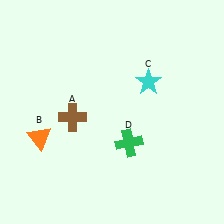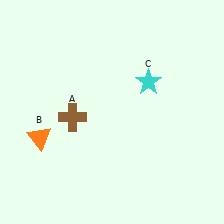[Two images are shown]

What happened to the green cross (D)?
The green cross (D) was removed in Image 2. It was in the bottom-right area of Image 1.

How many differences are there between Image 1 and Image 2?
There is 1 difference between the two images.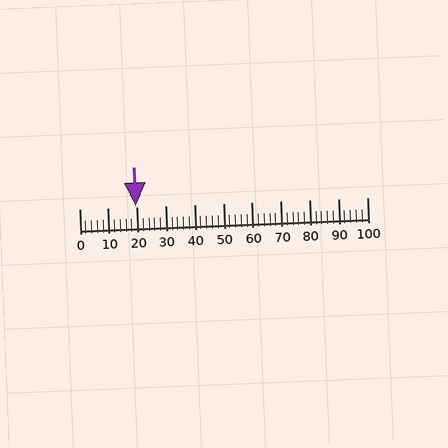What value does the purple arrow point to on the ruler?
The purple arrow points to approximately 20.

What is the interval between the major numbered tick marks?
The major tick marks are spaced 10 units apart.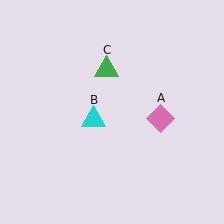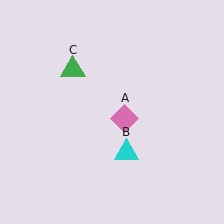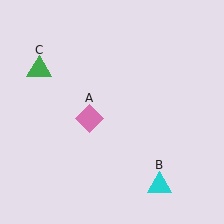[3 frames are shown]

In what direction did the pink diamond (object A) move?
The pink diamond (object A) moved left.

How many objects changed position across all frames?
3 objects changed position: pink diamond (object A), cyan triangle (object B), green triangle (object C).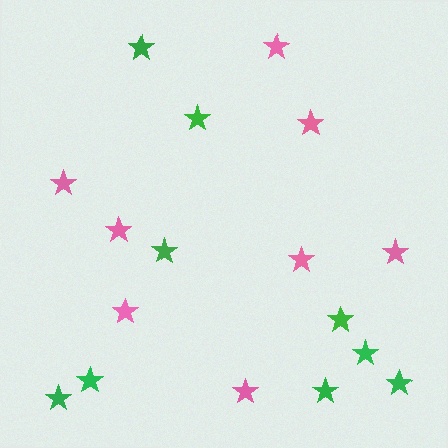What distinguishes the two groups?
There are 2 groups: one group of pink stars (8) and one group of green stars (9).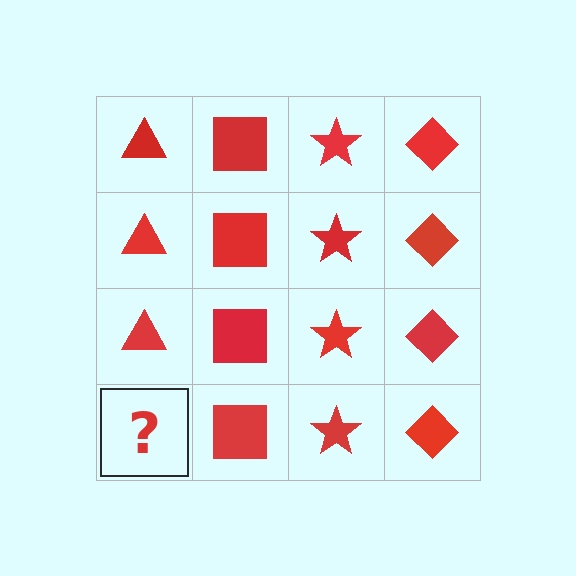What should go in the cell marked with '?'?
The missing cell should contain a red triangle.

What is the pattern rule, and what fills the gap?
The rule is that each column has a consistent shape. The gap should be filled with a red triangle.